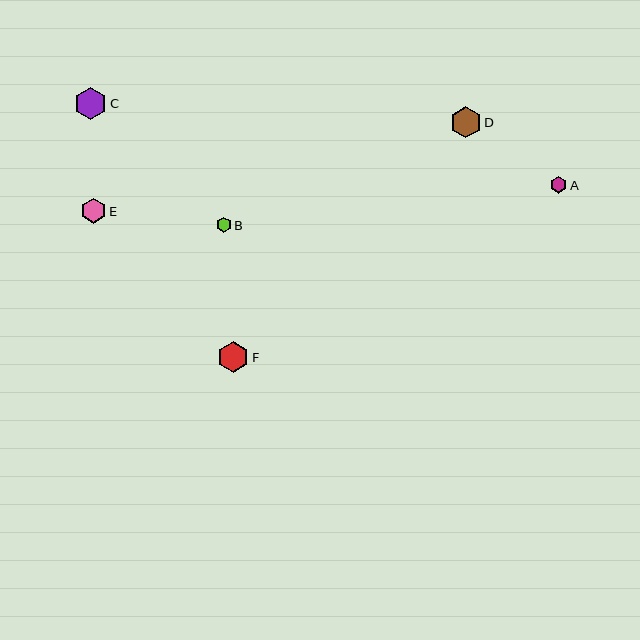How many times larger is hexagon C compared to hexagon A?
Hexagon C is approximately 1.9 times the size of hexagon A.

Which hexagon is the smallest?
Hexagon B is the smallest with a size of approximately 15 pixels.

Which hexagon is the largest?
Hexagon C is the largest with a size of approximately 32 pixels.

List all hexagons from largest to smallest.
From largest to smallest: C, D, F, E, A, B.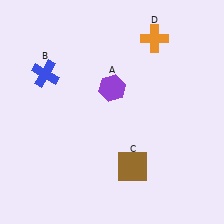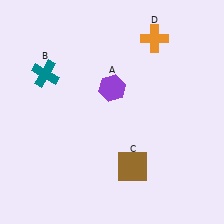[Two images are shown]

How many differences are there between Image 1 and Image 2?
There is 1 difference between the two images.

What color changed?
The cross (B) changed from blue in Image 1 to teal in Image 2.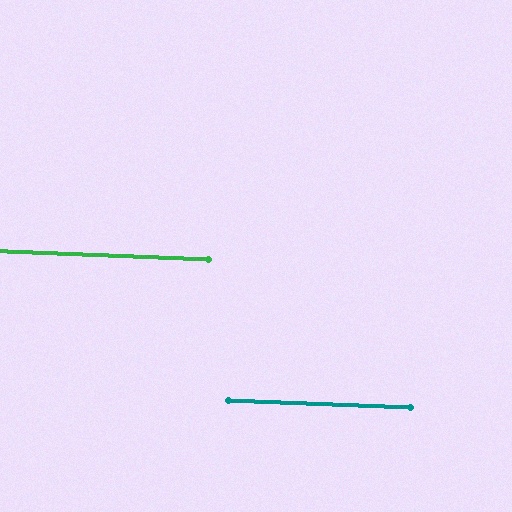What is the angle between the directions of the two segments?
Approximately 0 degrees.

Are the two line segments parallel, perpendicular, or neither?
Parallel — their directions differ by only 0.2°.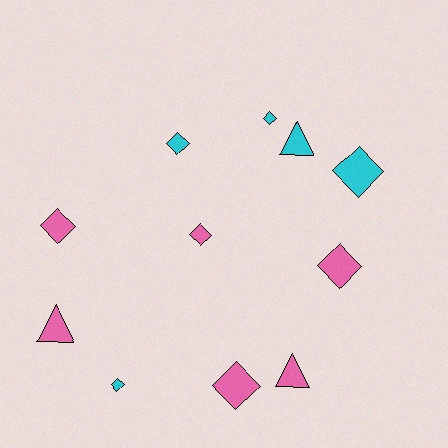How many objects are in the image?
There are 11 objects.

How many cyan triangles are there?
There is 1 cyan triangle.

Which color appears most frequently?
Pink, with 6 objects.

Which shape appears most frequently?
Diamond, with 8 objects.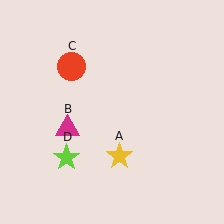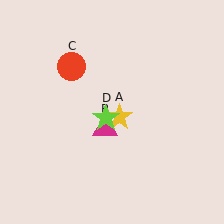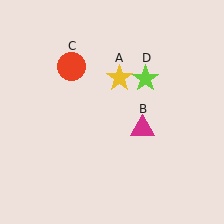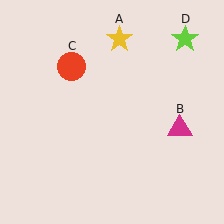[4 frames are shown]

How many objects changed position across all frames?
3 objects changed position: yellow star (object A), magenta triangle (object B), lime star (object D).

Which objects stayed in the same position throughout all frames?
Red circle (object C) remained stationary.